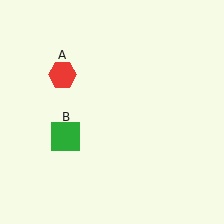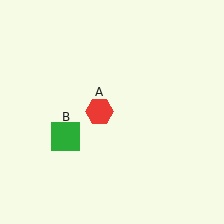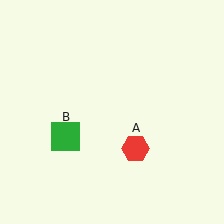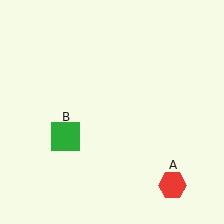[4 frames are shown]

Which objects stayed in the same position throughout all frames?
Green square (object B) remained stationary.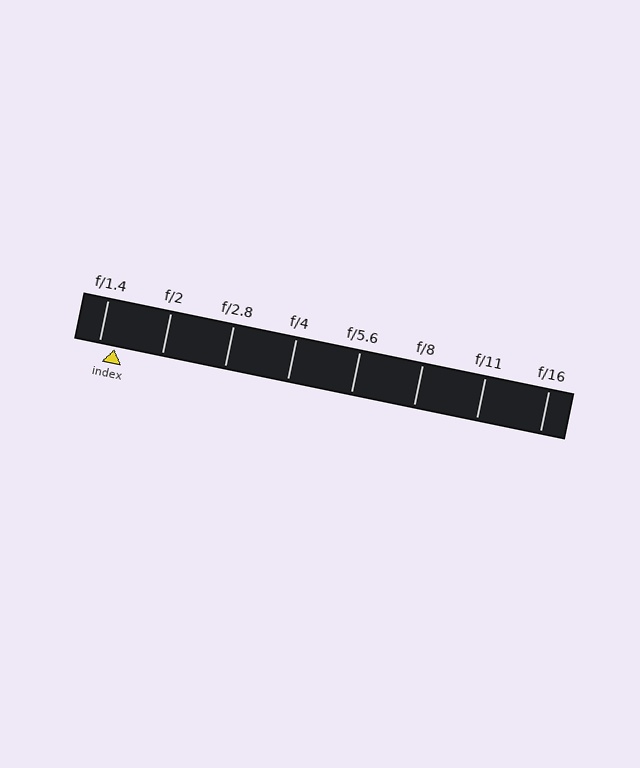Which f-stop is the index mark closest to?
The index mark is closest to f/1.4.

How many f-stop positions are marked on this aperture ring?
There are 8 f-stop positions marked.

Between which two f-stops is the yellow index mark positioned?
The index mark is between f/1.4 and f/2.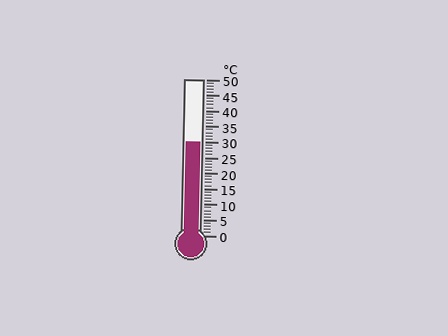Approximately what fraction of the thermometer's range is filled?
The thermometer is filled to approximately 60% of its range.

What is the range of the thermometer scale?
The thermometer scale ranges from 0°C to 50°C.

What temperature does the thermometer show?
The thermometer shows approximately 30°C.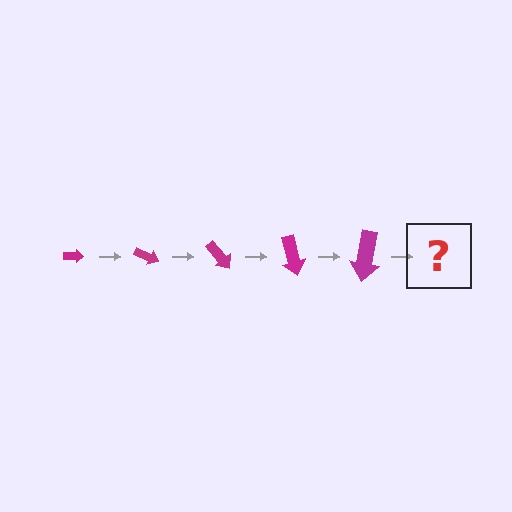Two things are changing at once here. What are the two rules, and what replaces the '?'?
The two rules are that the arrow grows larger each step and it rotates 25 degrees each step. The '?' should be an arrow, larger than the previous one and rotated 125 degrees from the start.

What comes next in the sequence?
The next element should be an arrow, larger than the previous one and rotated 125 degrees from the start.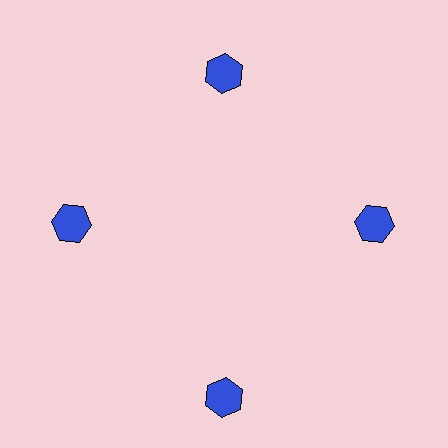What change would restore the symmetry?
The symmetry would be restored by moving it inward, back onto the ring so that all 4 hexagons sit at equal angles and equal distance from the center.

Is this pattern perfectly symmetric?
No. The 4 blue hexagons are arranged in a ring, but one element near the 6 o'clock position is pushed outward from the center, breaking the 4-fold rotational symmetry.